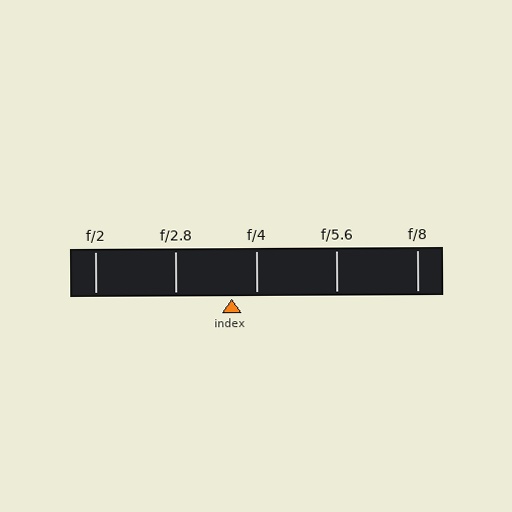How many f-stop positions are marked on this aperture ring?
There are 5 f-stop positions marked.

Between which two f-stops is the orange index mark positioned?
The index mark is between f/2.8 and f/4.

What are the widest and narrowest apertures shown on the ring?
The widest aperture shown is f/2 and the narrowest is f/8.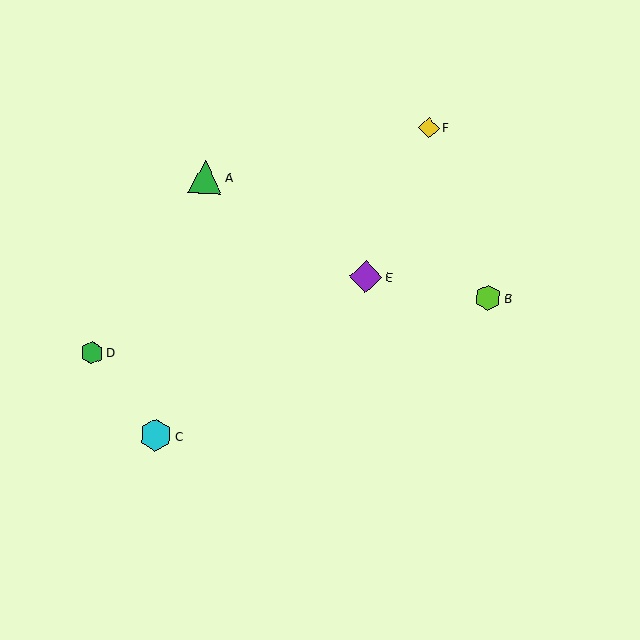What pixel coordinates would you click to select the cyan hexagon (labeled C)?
Click at (156, 436) to select the cyan hexagon C.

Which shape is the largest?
The green triangle (labeled A) is the largest.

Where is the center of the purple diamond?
The center of the purple diamond is at (366, 276).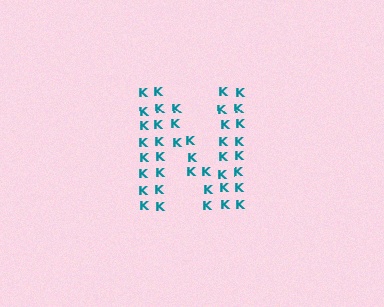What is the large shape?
The large shape is the letter N.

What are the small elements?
The small elements are letter K's.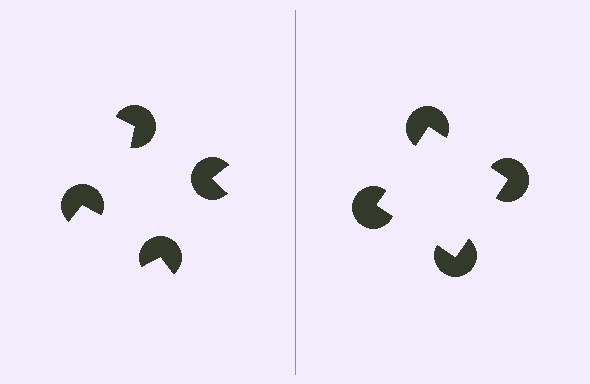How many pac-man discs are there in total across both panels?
8 — 4 on each side.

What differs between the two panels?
The pac-man discs are positioned identically on both sides; only the wedge orientations differ. On the right they align to a square; on the left they are misaligned.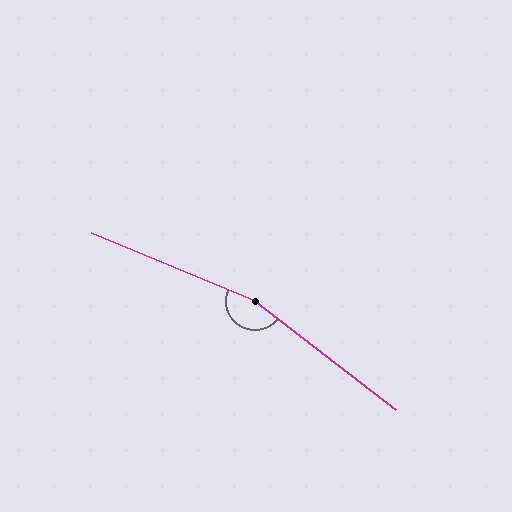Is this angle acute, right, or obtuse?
It is obtuse.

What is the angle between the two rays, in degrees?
Approximately 165 degrees.